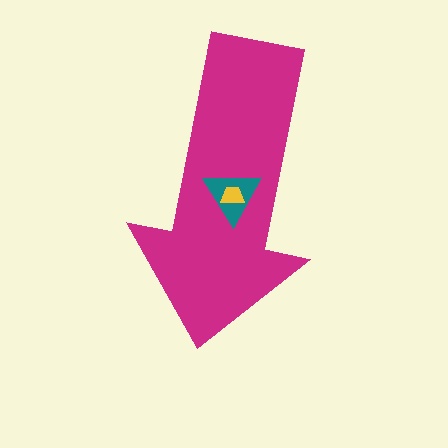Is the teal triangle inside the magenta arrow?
Yes.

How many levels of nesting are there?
3.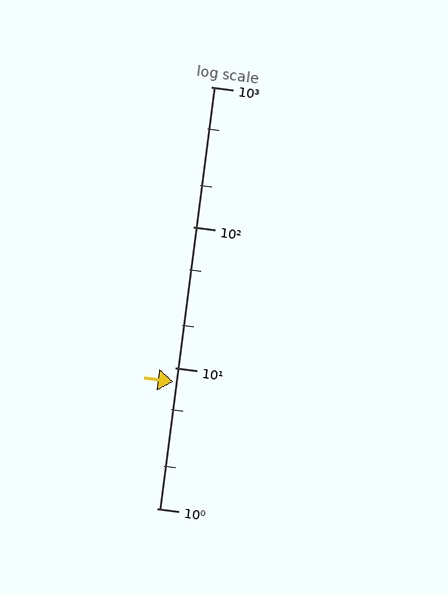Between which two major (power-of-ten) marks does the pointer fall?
The pointer is between 1 and 10.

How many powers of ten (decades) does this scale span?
The scale spans 3 decades, from 1 to 1000.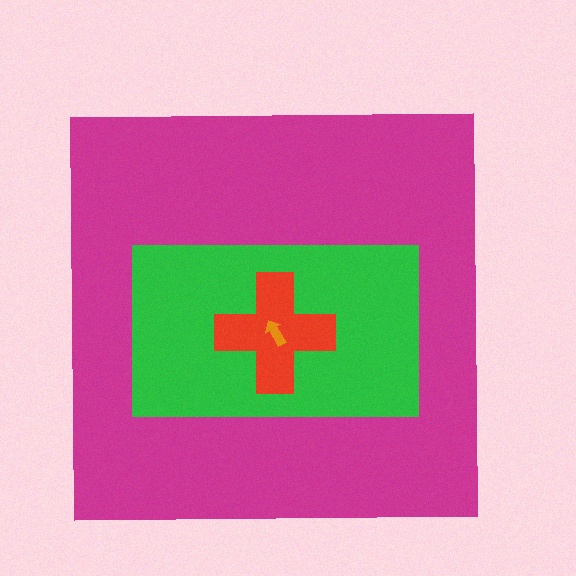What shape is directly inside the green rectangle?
The red cross.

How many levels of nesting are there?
4.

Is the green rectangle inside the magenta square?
Yes.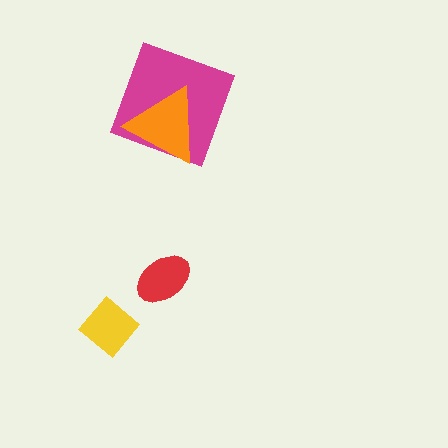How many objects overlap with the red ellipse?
0 objects overlap with the red ellipse.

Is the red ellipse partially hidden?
No, no other shape covers it.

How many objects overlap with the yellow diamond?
0 objects overlap with the yellow diamond.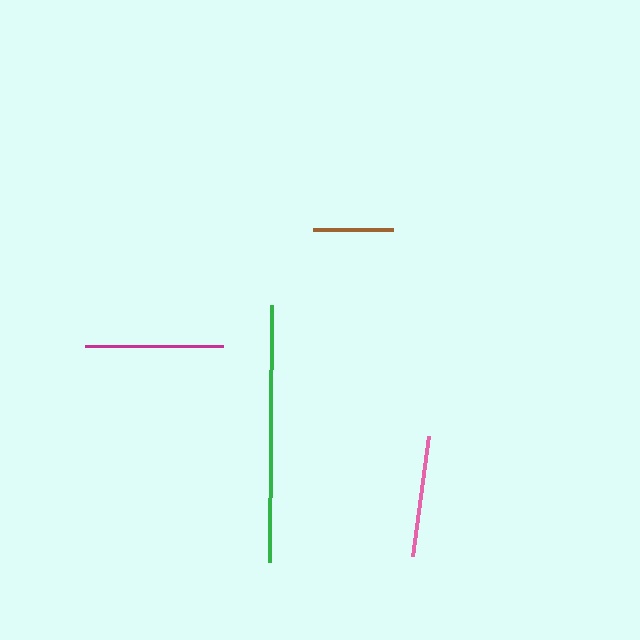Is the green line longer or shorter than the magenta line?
The green line is longer than the magenta line.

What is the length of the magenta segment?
The magenta segment is approximately 138 pixels long.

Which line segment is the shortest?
The brown line is the shortest at approximately 80 pixels.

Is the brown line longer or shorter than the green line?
The green line is longer than the brown line.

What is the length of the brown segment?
The brown segment is approximately 80 pixels long.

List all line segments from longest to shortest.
From longest to shortest: green, magenta, pink, brown.